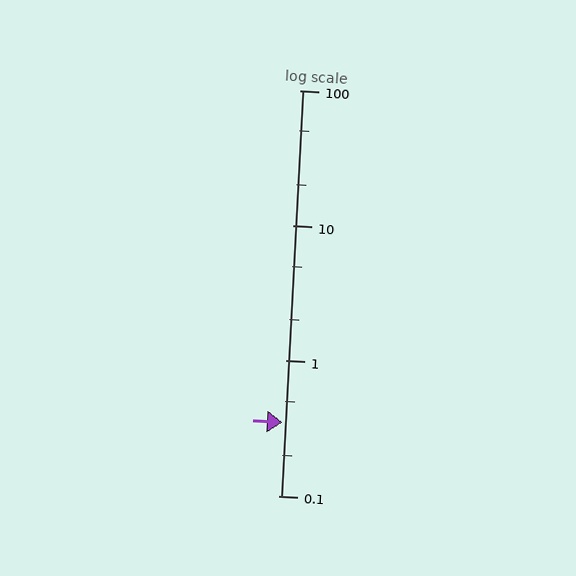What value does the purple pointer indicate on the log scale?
The pointer indicates approximately 0.35.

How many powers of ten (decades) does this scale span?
The scale spans 3 decades, from 0.1 to 100.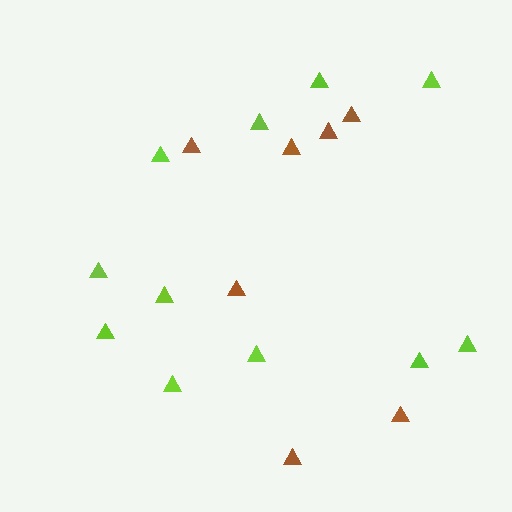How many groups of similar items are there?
There are 2 groups: one group of brown triangles (7) and one group of lime triangles (11).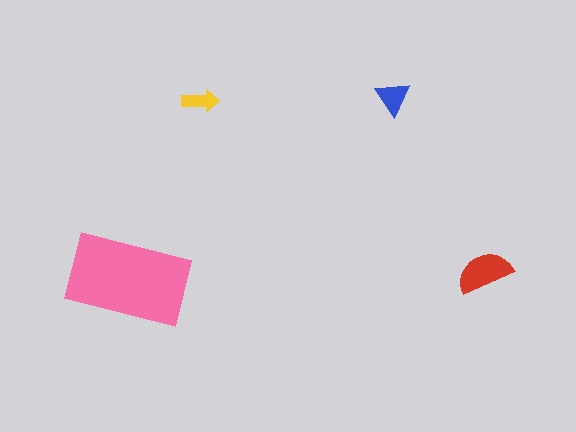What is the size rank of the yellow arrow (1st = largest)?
4th.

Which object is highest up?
The blue triangle is topmost.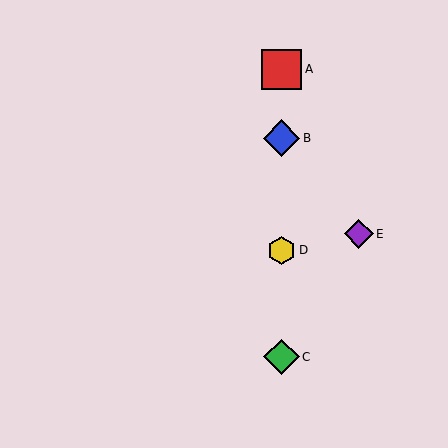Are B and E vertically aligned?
No, B is at x≈282 and E is at x≈359.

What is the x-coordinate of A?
Object A is at x≈282.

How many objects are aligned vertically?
4 objects (A, B, C, D) are aligned vertically.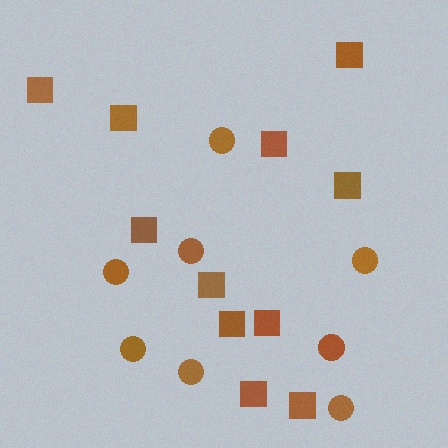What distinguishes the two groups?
There are 2 groups: one group of circles (8) and one group of squares (11).